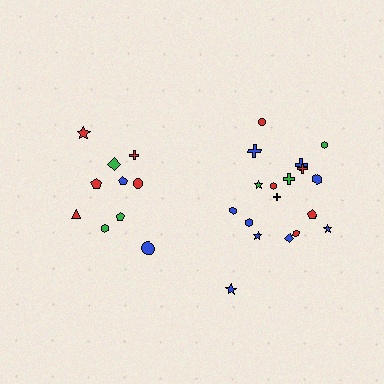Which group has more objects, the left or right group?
The right group.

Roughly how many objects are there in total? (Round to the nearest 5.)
Roughly 30 objects in total.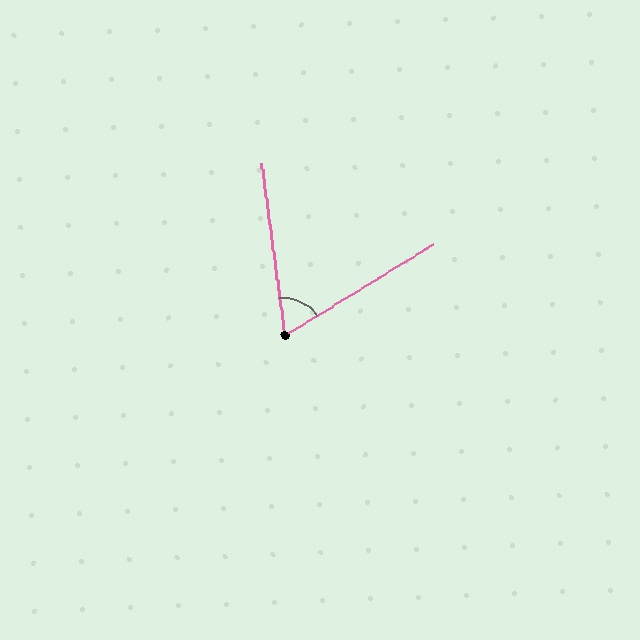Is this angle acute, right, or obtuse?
It is acute.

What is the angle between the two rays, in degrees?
Approximately 66 degrees.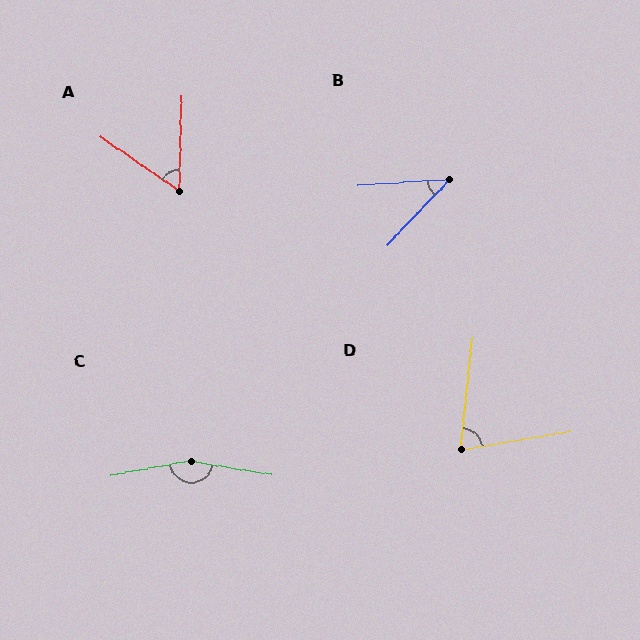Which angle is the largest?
C, at approximately 160 degrees.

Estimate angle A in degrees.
Approximately 57 degrees.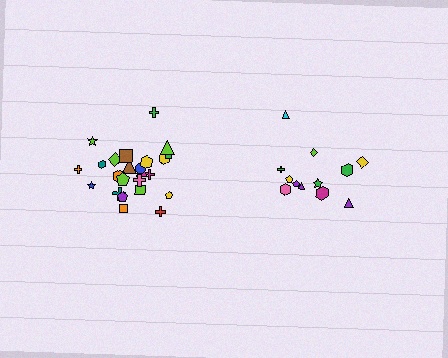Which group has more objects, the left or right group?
The left group.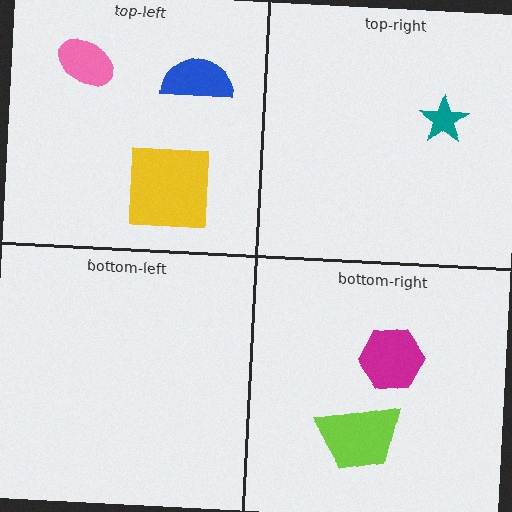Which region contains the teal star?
The top-right region.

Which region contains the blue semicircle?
The top-left region.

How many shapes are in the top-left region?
3.